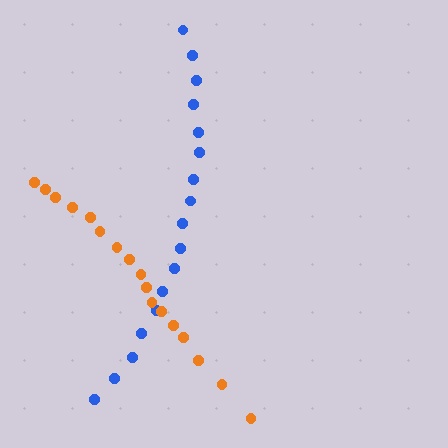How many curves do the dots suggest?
There are 2 distinct paths.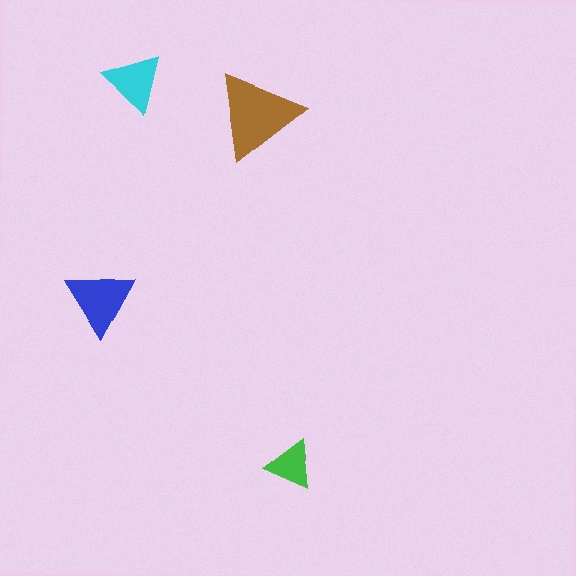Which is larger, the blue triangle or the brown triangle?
The brown one.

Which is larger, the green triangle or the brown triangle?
The brown one.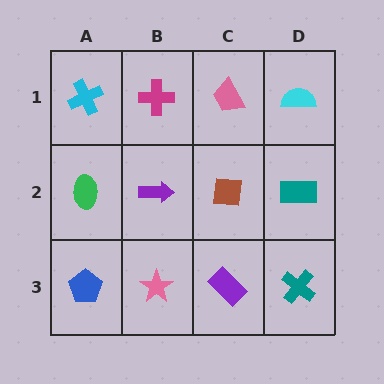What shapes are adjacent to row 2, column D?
A cyan semicircle (row 1, column D), a teal cross (row 3, column D), a brown square (row 2, column C).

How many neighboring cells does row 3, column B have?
3.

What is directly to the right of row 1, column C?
A cyan semicircle.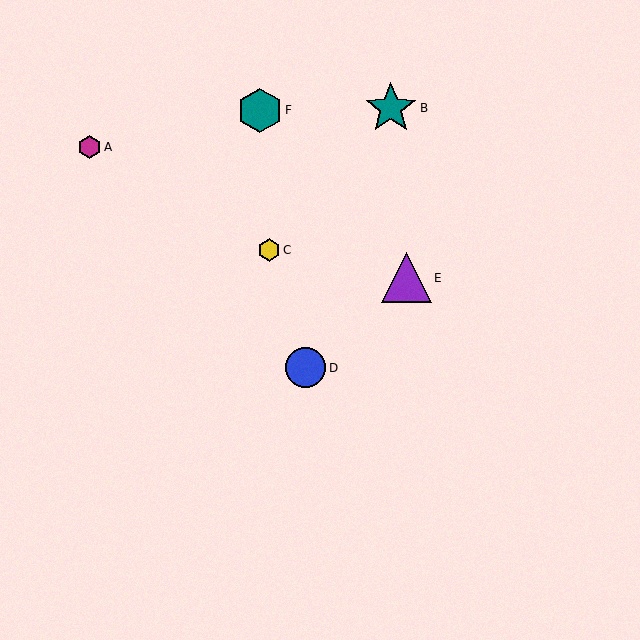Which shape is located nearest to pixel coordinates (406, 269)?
The purple triangle (labeled E) at (406, 278) is nearest to that location.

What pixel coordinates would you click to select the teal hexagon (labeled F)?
Click at (260, 110) to select the teal hexagon F.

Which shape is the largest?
The teal star (labeled B) is the largest.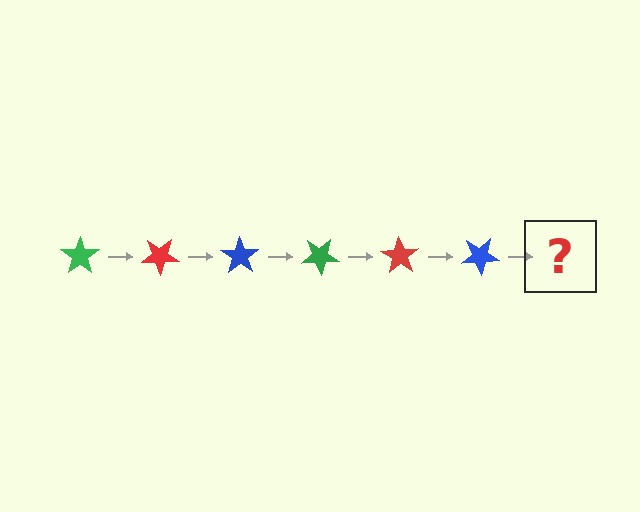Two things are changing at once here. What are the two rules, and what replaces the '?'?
The two rules are that it rotates 35 degrees each step and the color cycles through green, red, and blue. The '?' should be a green star, rotated 210 degrees from the start.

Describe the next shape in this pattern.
It should be a green star, rotated 210 degrees from the start.